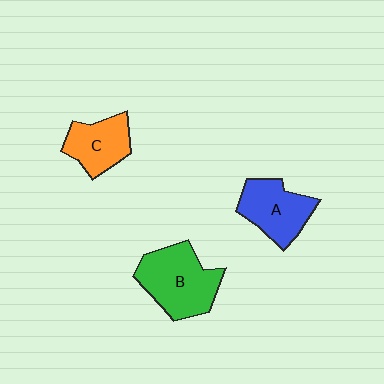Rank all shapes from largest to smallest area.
From largest to smallest: B (green), A (blue), C (orange).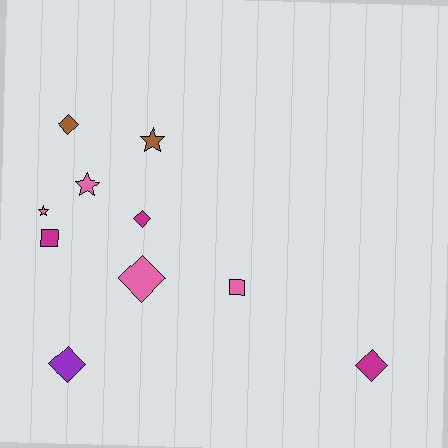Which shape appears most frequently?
Diamond, with 5 objects.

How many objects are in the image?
There are 10 objects.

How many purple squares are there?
There are no purple squares.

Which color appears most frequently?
Pink, with 4 objects.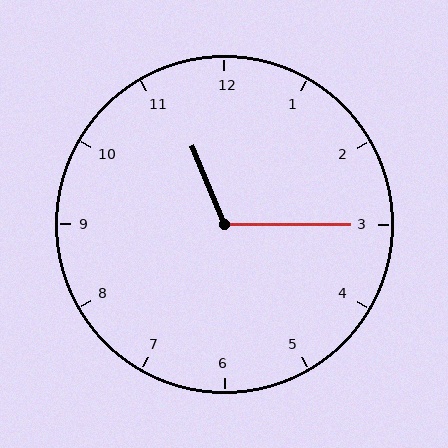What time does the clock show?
11:15.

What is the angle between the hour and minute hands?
Approximately 112 degrees.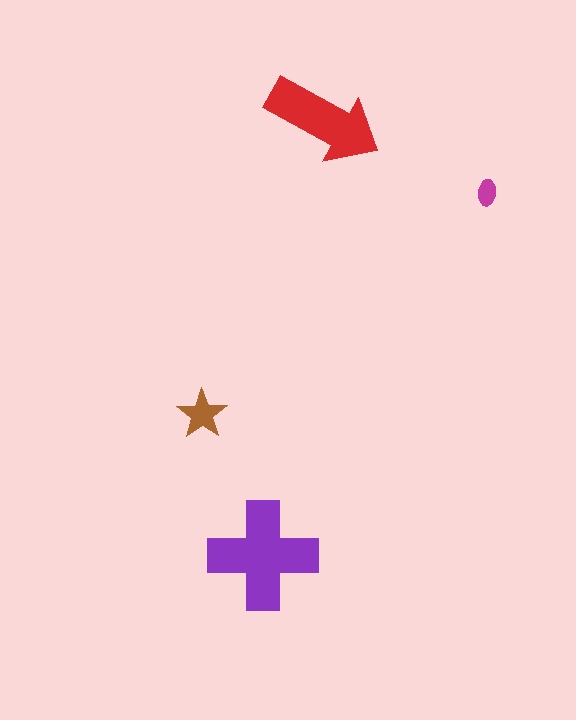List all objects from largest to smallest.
The purple cross, the red arrow, the brown star, the magenta ellipse.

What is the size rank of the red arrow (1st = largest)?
2nd.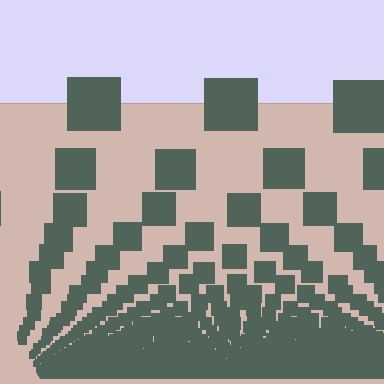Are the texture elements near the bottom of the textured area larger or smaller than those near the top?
Smaller. The gradient is inverted — elements near the bottom are smaller and denser.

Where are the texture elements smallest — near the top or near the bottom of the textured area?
Near the bottom.